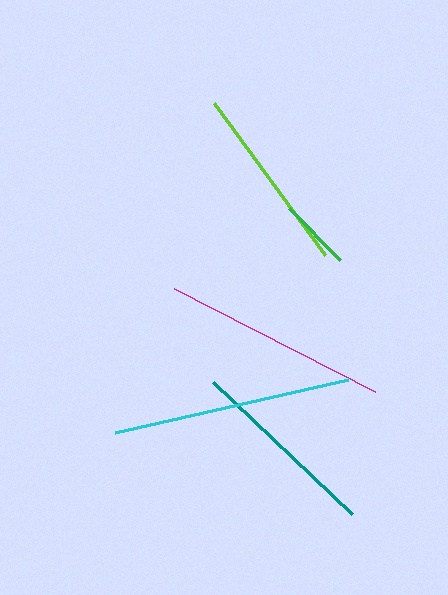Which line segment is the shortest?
The green line is the shortest at approximately 73 pixels.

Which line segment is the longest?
The cyan line is the longest at approximately 239 pixels.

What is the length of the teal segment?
The teal segment is approximately 192 pixels long.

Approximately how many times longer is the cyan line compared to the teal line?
The cyan line is approximately 1.2 times the length of the teal line.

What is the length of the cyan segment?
The cyan segment is approximately 239 pixels long.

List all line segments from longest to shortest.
From longest to shortest: cyan, magenta, teal, lime, green.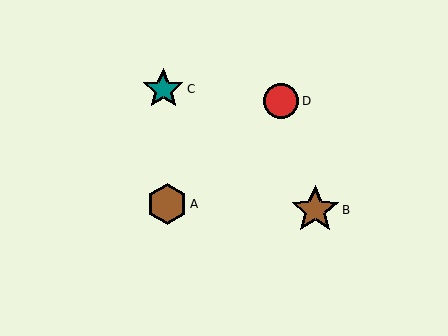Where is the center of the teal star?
The center of the teal star is at (163, 89).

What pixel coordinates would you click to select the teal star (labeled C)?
Click at (163, 89) to select the teal star C.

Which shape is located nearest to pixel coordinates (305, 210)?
The brown star (labeled B) at (315, 210) is nearest to that location.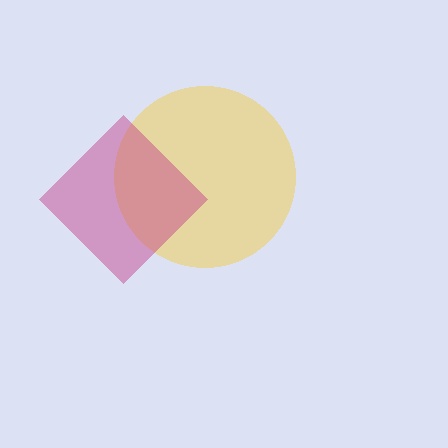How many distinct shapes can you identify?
There are 2 distinct shapes: a yellow circle, a magenta diamond.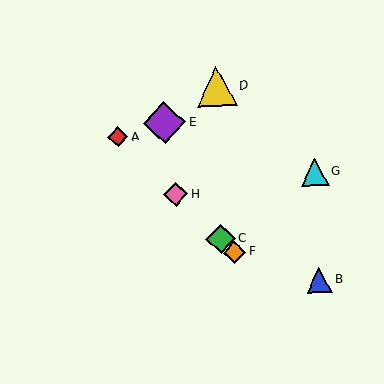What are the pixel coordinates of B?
Object B is at (319, 280).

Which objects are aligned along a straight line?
Objects A, C, F, H are aligned along a straight line.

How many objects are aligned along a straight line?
4 objects (A, C, F, H) are aligned along a straight line.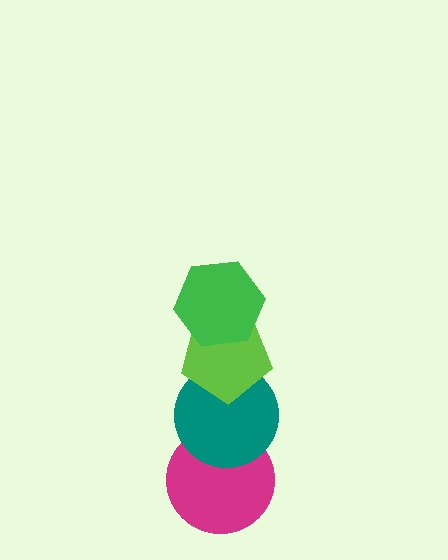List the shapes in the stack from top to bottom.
From top to bottom: the green hexagon, the lime pentagon, the teal circle, the magenta circle.